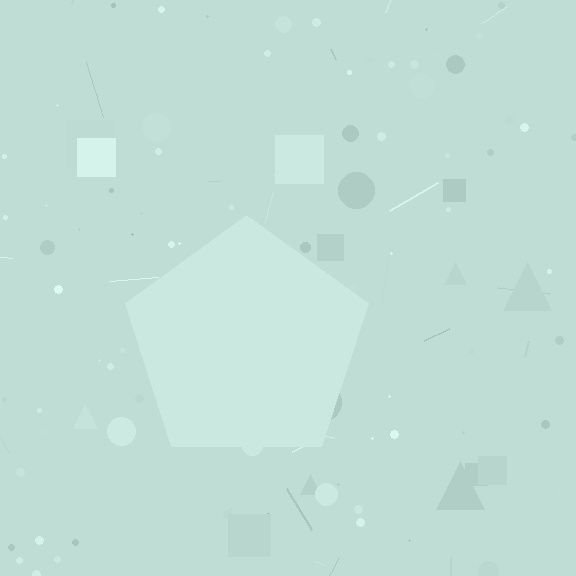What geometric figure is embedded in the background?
A pentagon is embedded in the background.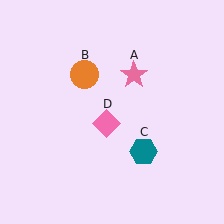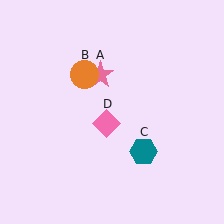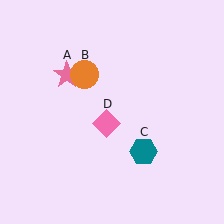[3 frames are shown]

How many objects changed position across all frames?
1 object changed position: pink star (object A).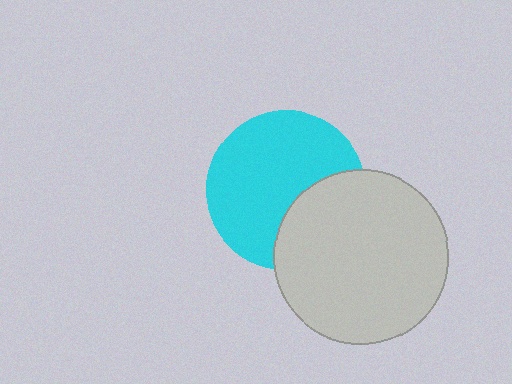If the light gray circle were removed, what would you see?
You would see the complete cyan circle.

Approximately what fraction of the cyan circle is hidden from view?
Roughly 31% of the cyan circle is hidden behind the light gray circle.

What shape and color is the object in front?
The object in front is a light gray circle.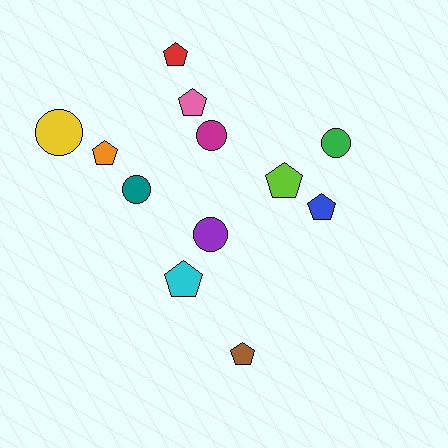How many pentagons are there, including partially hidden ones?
There are 7 pentagons.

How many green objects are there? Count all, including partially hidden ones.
There is 1 green object.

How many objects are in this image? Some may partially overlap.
There are 12 objects.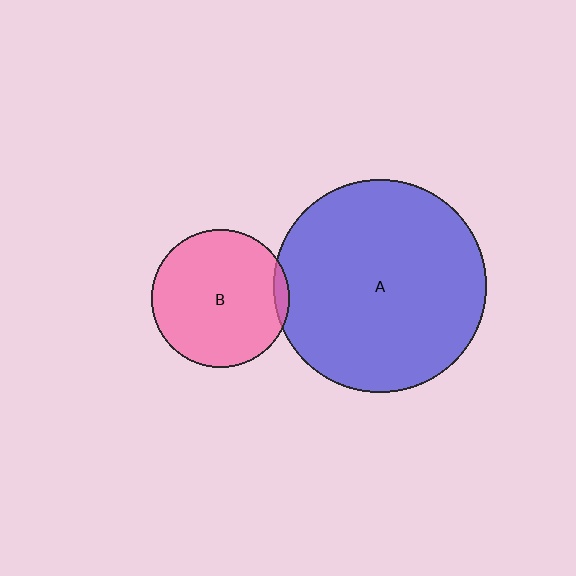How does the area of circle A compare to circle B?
Approximately 2.4 times.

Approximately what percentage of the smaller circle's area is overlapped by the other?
Approximately 5%.